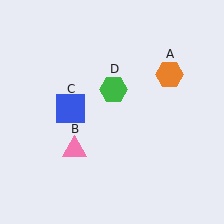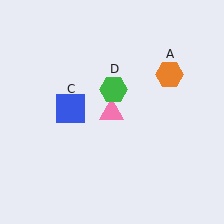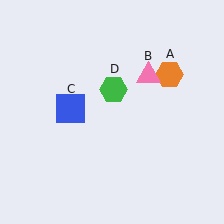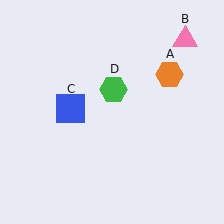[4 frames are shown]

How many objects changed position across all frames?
1 object changed position: pink triangle (object B).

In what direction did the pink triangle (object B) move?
The pink triangle (object B) moved up and to the right.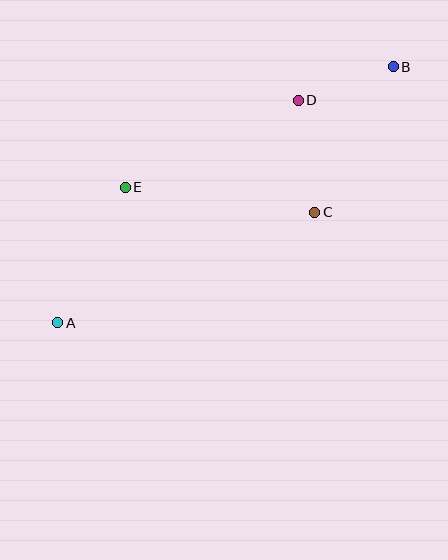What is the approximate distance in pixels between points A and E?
The distance between A and E is approximately 151 pixels.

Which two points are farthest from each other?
Points A and B are farthest from each other.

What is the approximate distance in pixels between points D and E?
The distance between D and E is approximately 194 pixels.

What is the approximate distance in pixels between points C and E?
The distance between C and E is approximately 191 pixels.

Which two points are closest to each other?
Points B and D are closest to each other.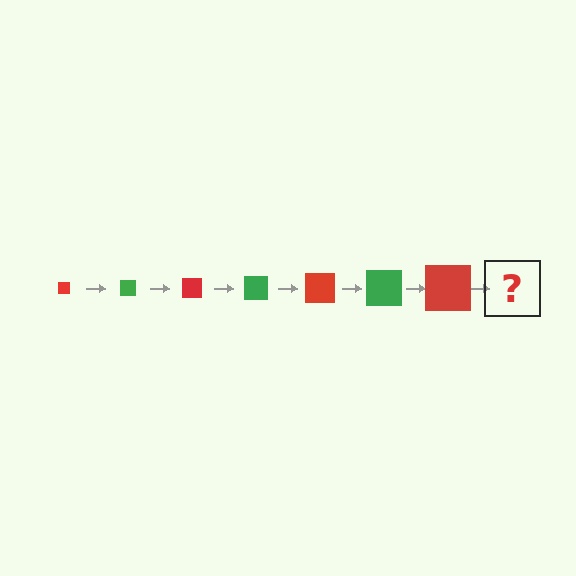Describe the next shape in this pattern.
It should be a green square, larger than the previous one.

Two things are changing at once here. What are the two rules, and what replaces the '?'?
The two rules are that the square grows larger each step and the color cycles through red and green. The '?' should be a green square, larger than the previous one.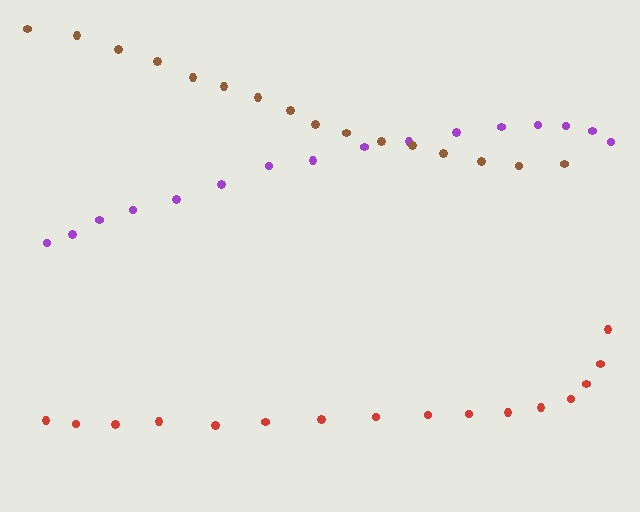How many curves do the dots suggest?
There are 3 distinct paths.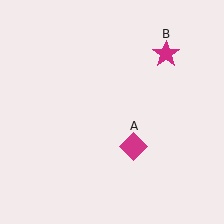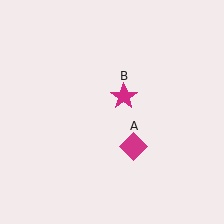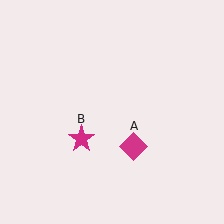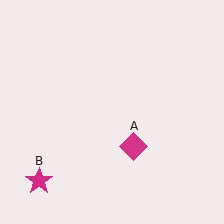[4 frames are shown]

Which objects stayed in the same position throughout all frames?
Magenta diamond (object A) remained stationary.